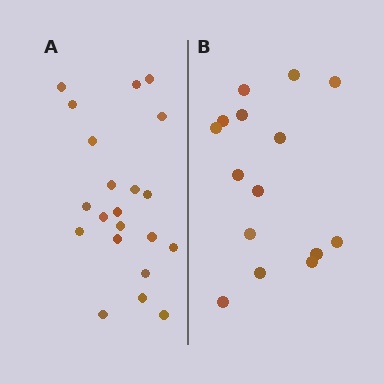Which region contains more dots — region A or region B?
Region A (the left region) has more dots.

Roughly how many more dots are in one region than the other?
Region A has about 6 more dots than region B.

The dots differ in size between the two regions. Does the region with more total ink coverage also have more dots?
No. Region B has more total ink coverage because its dots are larger, but region A actually contains more individual dots. Total area can be misleading — the number of items is what matters here.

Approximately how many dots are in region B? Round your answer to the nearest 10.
About 20 dots. (The exact count is 15, which rounds to 20.)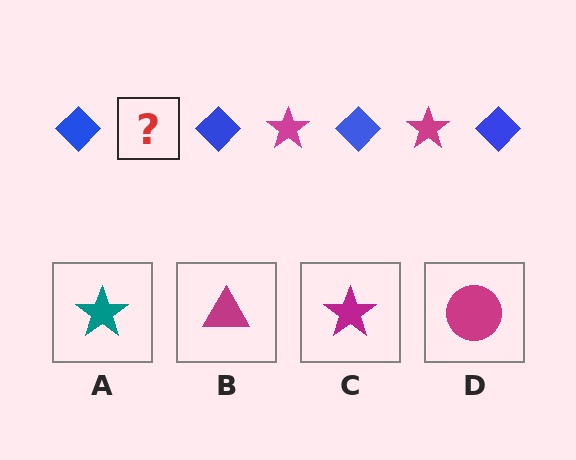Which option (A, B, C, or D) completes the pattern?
C.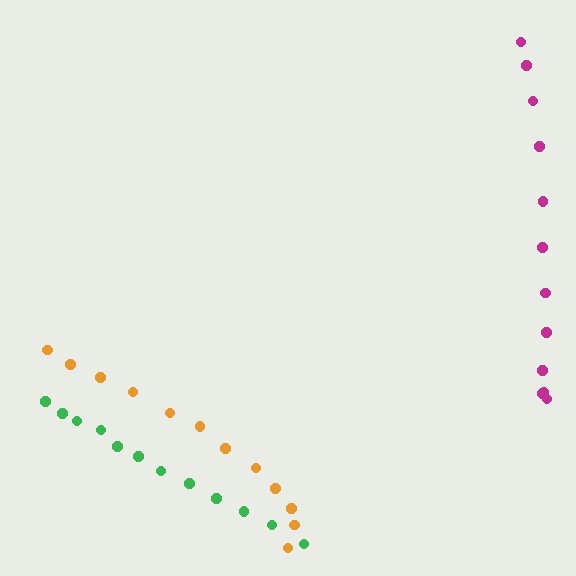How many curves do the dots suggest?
There are 3 distinct paths.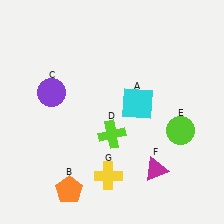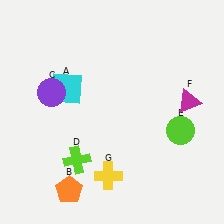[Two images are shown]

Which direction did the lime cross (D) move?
The lime cross (D) moved left.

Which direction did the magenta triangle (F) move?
The magenta triangle (F) moved up.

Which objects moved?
The objects that moved are: the cyan square (A), the lime cross (D), the magenta triangle (F).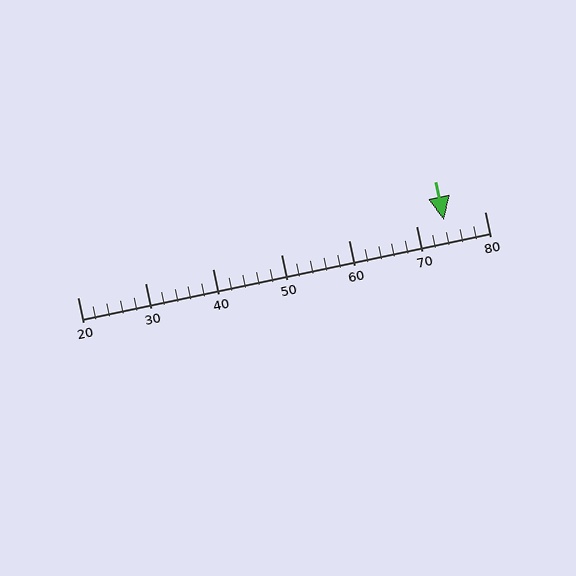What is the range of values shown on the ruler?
The ruler shows values from 20 to 80.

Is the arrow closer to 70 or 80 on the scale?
The arrow is closer to 70.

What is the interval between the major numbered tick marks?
The major tick marks are spaced 10 units apart.